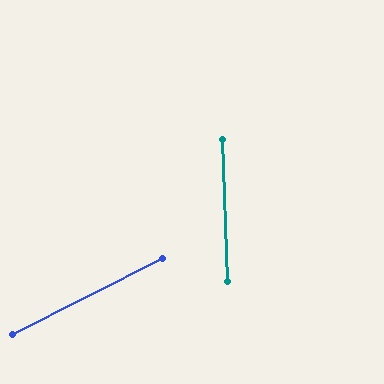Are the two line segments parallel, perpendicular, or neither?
Neither parallel nor perpendicular — they differ by about 65°.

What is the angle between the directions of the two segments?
Approximately 65 degrees.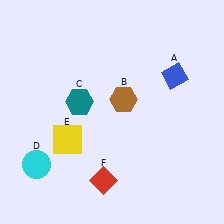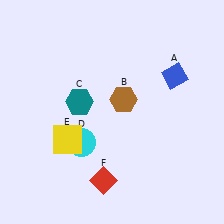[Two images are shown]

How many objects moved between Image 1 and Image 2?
1 object moved between the two images.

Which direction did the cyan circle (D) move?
The cyan circle (D) moved right.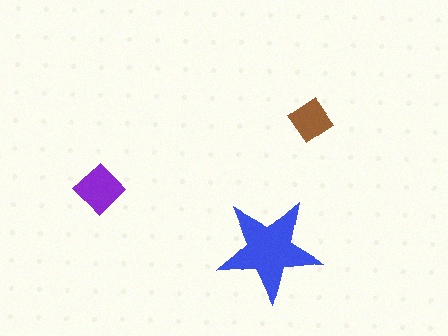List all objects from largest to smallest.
The blue star, the purple diamond, the brown diamond.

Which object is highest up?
The brown diamond is topmost.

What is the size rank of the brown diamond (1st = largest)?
3rd.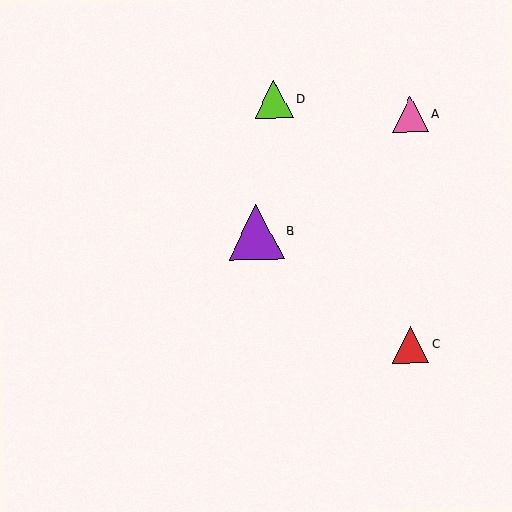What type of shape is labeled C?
Shape C is a red triangle.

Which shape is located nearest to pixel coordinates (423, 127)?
The pink triangle (labeled A) at (410, 114) is nearest to that location.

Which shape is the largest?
The purple triangle (labeled B) is the largest.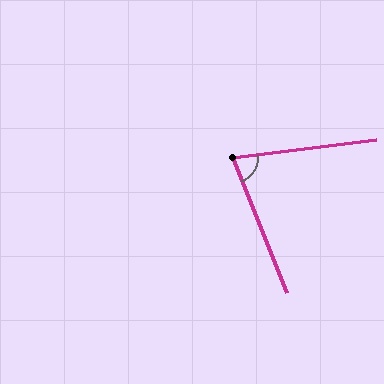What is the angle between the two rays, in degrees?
Approximately 76 degrees.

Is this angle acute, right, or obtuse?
It is acute.